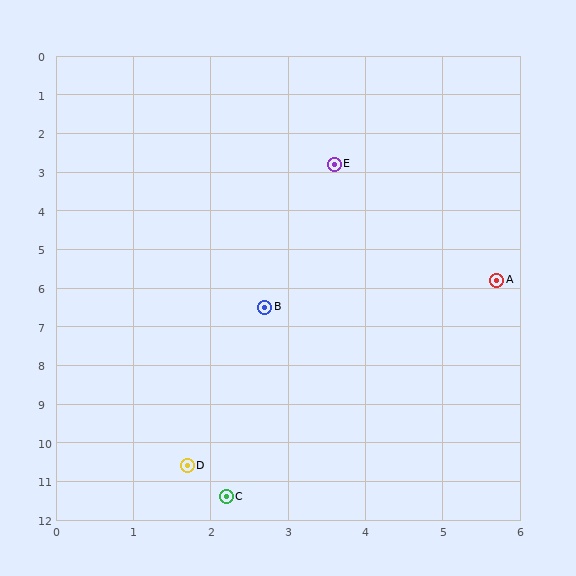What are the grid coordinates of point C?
Point C is at approximately (2.2, 11.4).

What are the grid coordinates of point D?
Point D is at approximately (1.7, 10.6).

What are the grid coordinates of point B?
Point B is at approximately (2.7, 6.5).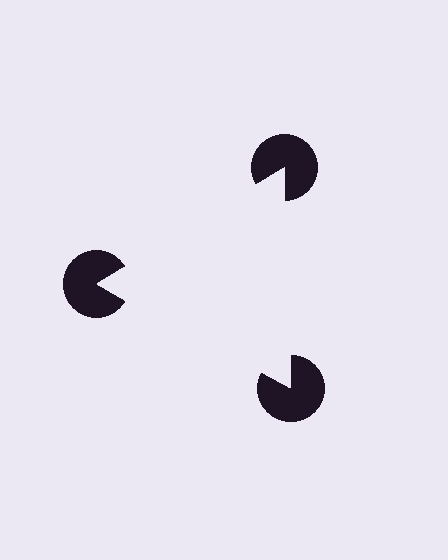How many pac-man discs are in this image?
There are 3 — one at each vertex of the illusory triangle.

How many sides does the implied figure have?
3 sides.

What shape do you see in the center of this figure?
An illusory triangle — its edges are inferred from the aligned wedge cuts in the pac-man discs, not physically drawn.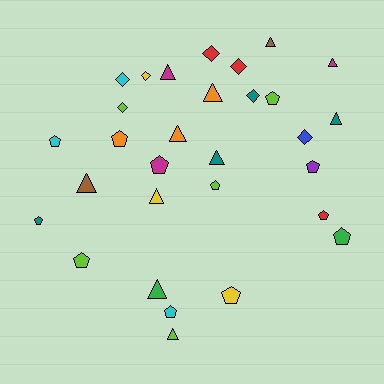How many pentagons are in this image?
There are 12 pentagons.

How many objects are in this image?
There are 30 objects.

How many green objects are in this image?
There are 2 green objects.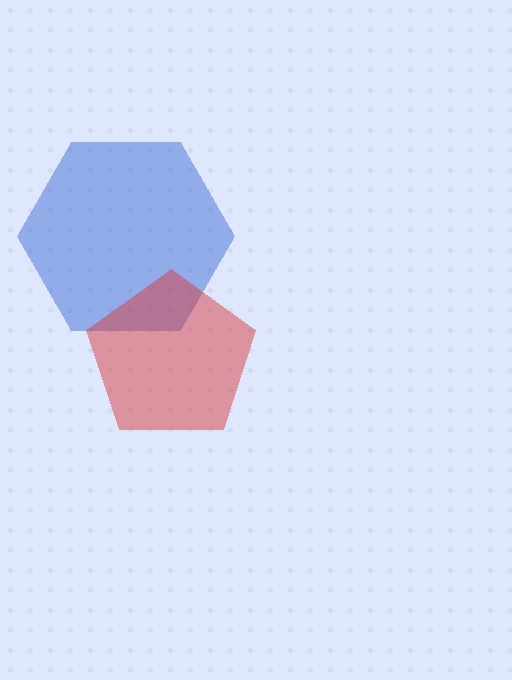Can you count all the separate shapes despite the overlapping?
Yes, there are 2 separate shapes.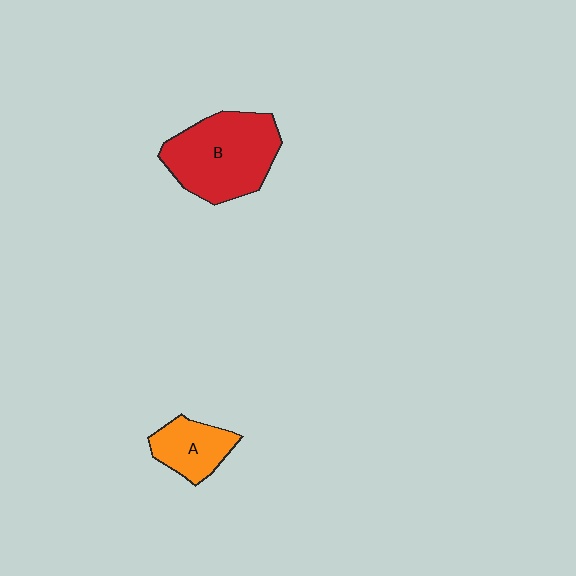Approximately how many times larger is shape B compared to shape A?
Approximately 2.1 times.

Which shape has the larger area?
Shape B (red).